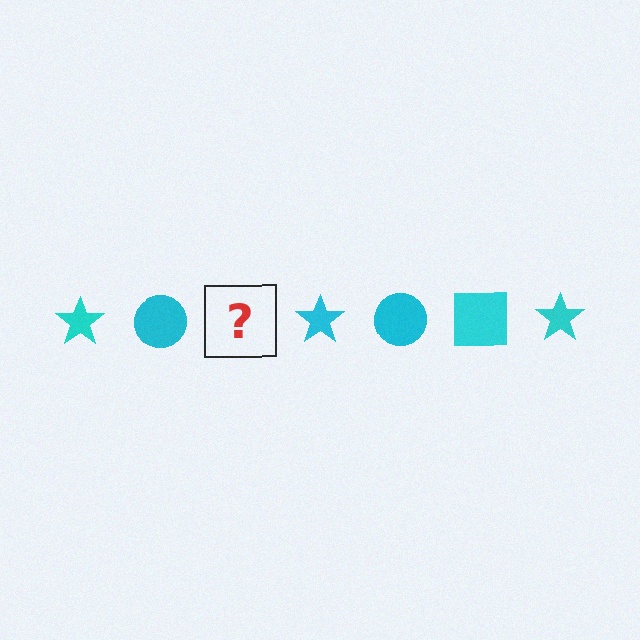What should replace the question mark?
The question mark should be replaced with a cyan square.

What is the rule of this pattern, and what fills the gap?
The rule is that the pattern cycles through star, circle, square shapes in cyan. The gap should be filled with a cyan square.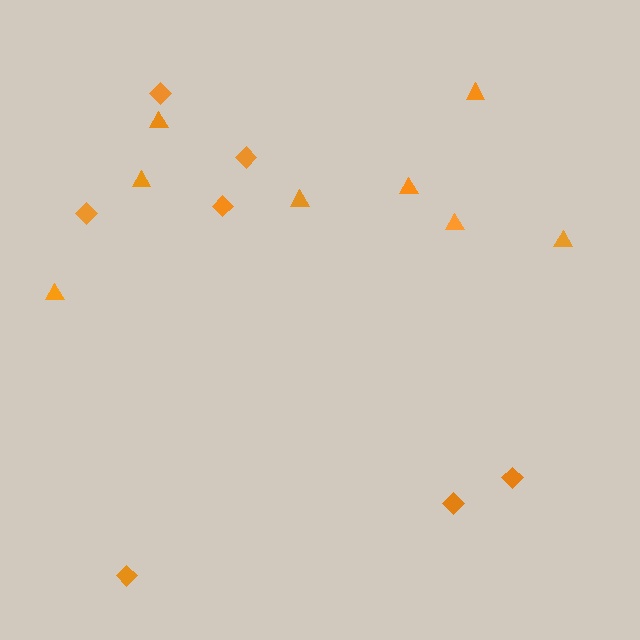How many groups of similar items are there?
There are 2 groups: one group of diamonds (7) and one group of triangles (8).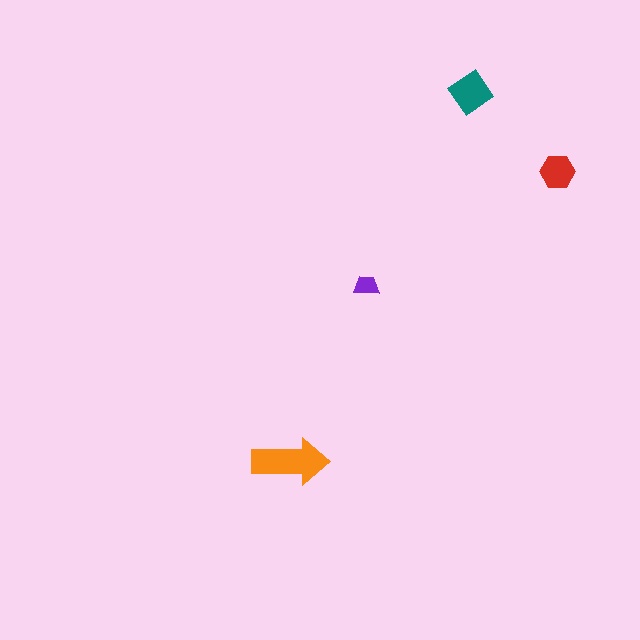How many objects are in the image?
There are 4 objects in the image.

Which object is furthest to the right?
The red hexagon is rightmost.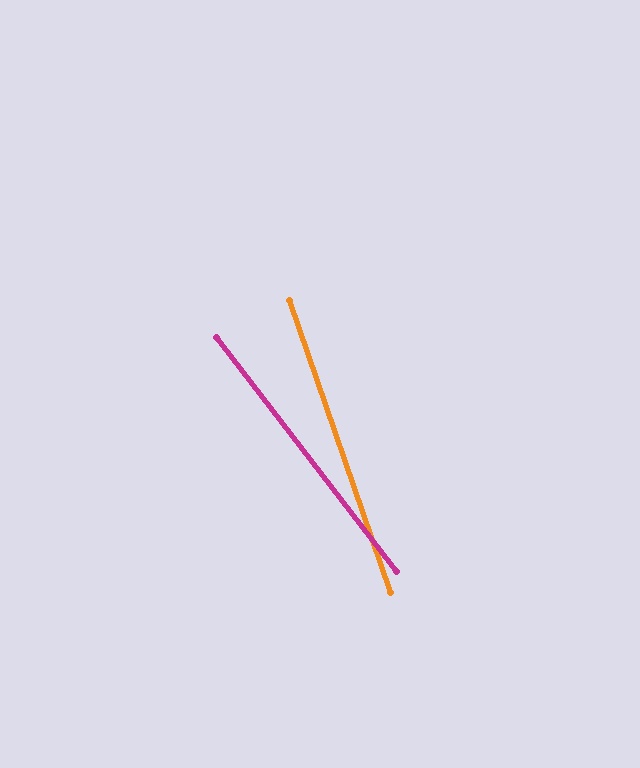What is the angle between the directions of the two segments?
Approximately 19 degrees.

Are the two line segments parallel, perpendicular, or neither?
Neither parallel nor perpendicular — they differ by about 19°.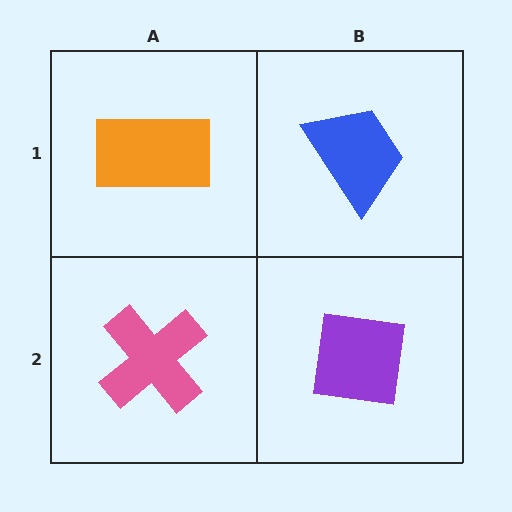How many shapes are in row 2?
2 shapes.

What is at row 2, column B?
A purple square.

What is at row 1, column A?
An orange rectangle.